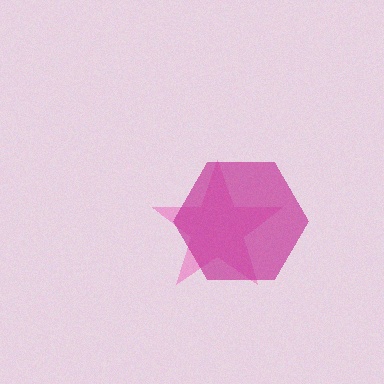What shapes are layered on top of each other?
The layered shapes are: a pink star, a magenta hexagon.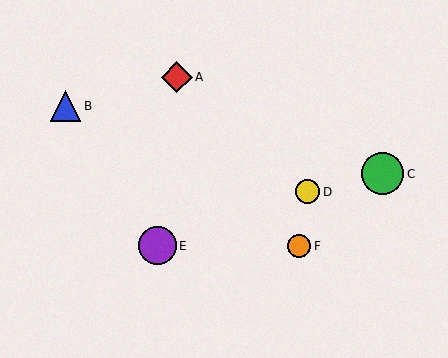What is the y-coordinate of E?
Object E is at y≈246.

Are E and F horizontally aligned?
Yes, both are at y≈246.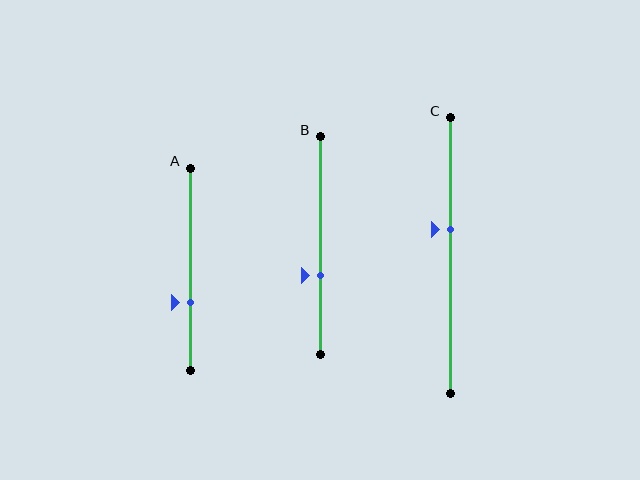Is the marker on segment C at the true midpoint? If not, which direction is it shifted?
No, the marker on segment C is shifted upward by about 10% of the segment length.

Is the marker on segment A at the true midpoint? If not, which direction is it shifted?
No, the marker on segment A is shifted downward by about 17% of the segment length.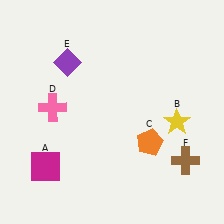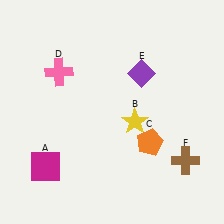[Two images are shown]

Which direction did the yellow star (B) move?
The yellow star (B) moved left.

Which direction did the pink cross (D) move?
The pink cross (D) moved up.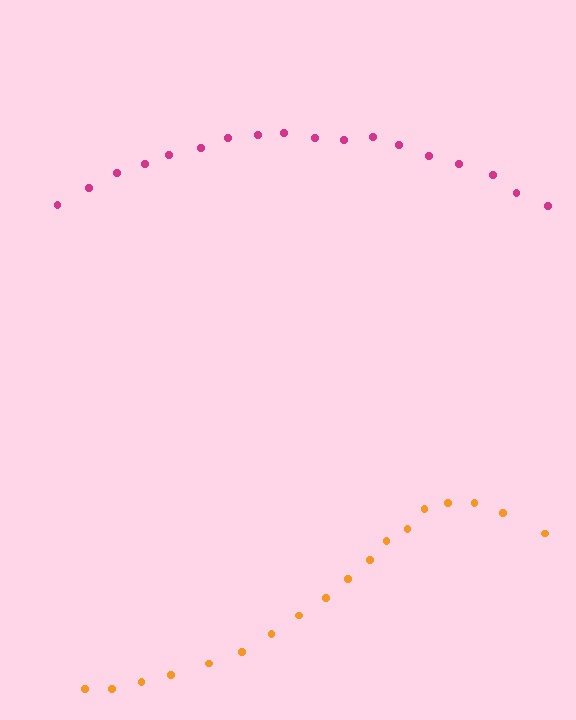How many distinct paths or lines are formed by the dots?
There are 2 distinct paths.